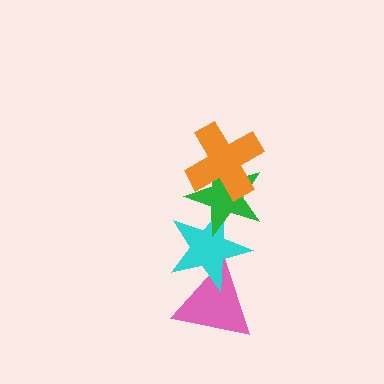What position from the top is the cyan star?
The cyan star is 3rd from the top.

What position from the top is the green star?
The green star is 2nd from the top.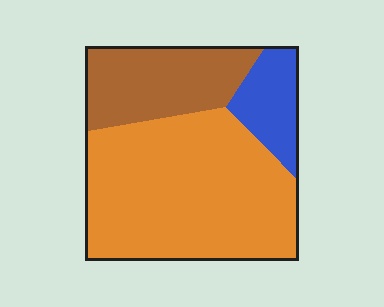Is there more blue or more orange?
Orange.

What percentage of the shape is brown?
Brown covers 25% of the shape.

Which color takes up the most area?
Orange, at roughly 60%.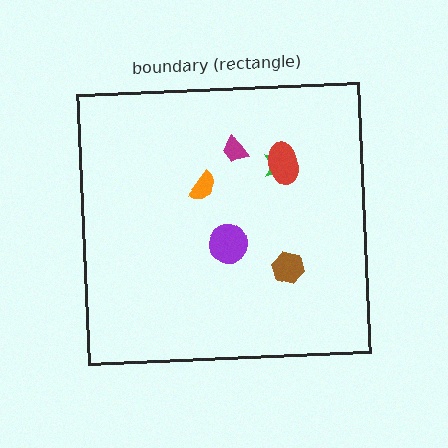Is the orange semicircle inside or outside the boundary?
Inside.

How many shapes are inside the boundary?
6 inside, 0 outside.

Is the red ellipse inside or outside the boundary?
Inside.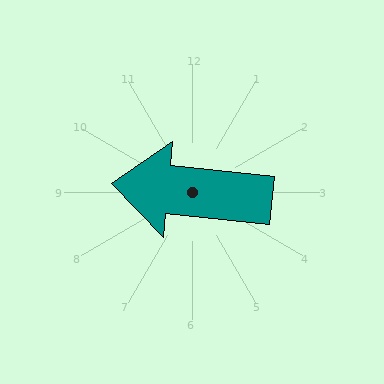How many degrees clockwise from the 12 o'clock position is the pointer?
Approximately 276 degrees.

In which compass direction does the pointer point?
West.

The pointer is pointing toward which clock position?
Roughly 9 o'clock.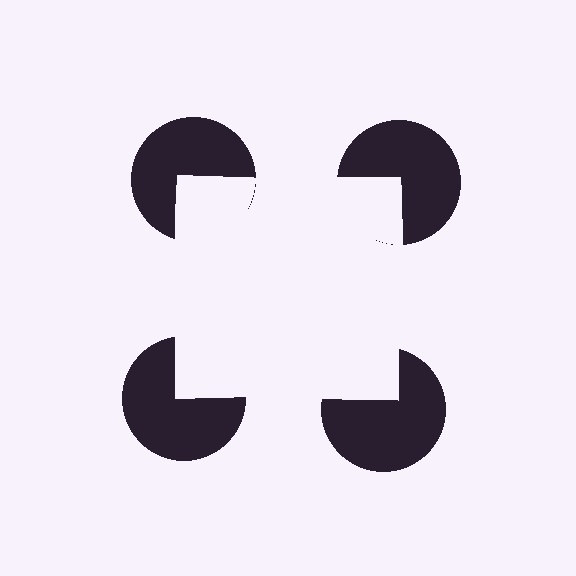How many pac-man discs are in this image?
There are 4 — one at each vertex of the illusory square.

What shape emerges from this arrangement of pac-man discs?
An illusory square — its edges are inferred from the aligned wedge cuts in the pac-man discs, not physically drawn.